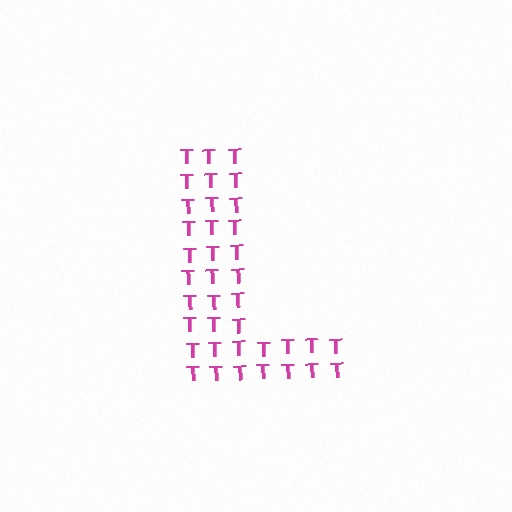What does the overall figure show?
The overall figure shows the letter L.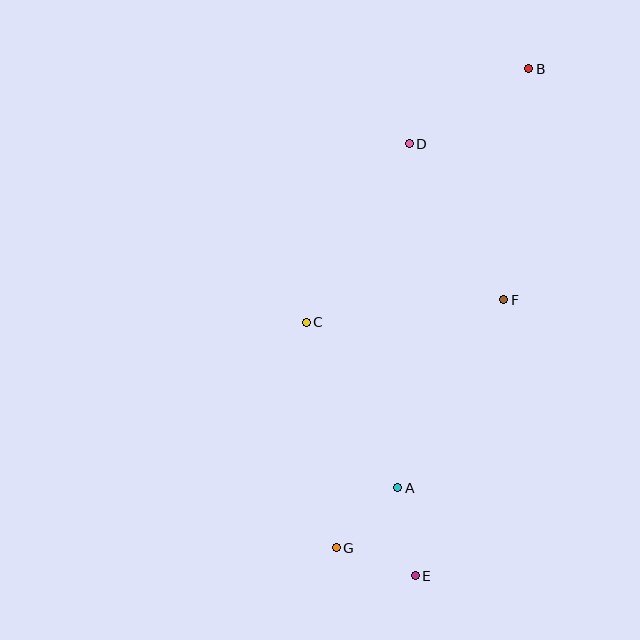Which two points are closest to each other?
Points E and G are closest to each other.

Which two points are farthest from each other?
Points B and E are farthest from each other.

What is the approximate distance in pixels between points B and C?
The distance between B and C is approximately 337 pixels.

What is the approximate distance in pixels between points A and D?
The distance between A and D is approximately 344 pixels.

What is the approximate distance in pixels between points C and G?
The distance between C and G is approximately 227 pixels.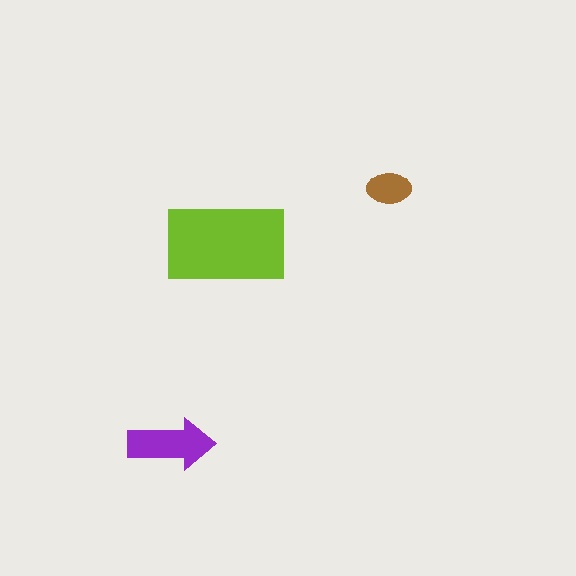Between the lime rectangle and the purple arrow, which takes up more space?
The lime rectangle.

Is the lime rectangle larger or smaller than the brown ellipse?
Larger.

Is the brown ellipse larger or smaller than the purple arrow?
Smaller.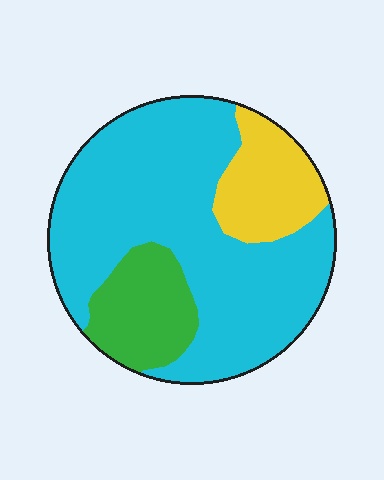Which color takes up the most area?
Cyan, at roughly 70%.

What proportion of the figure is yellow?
Yellow takes up less than a quarter of the figure.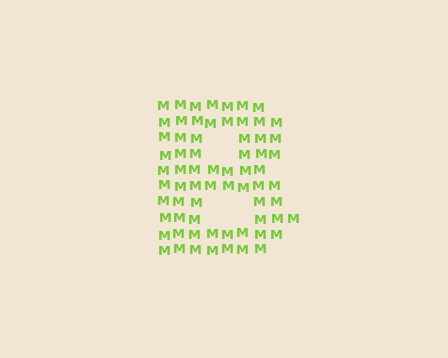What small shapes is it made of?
It is made of small letter M's.